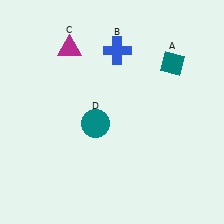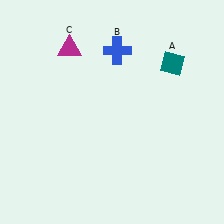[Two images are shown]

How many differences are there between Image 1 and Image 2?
There is 1 difference between the two images.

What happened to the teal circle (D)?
The teal circle (D) was removed in Image 2. It was in the bottom-left area of Image 1.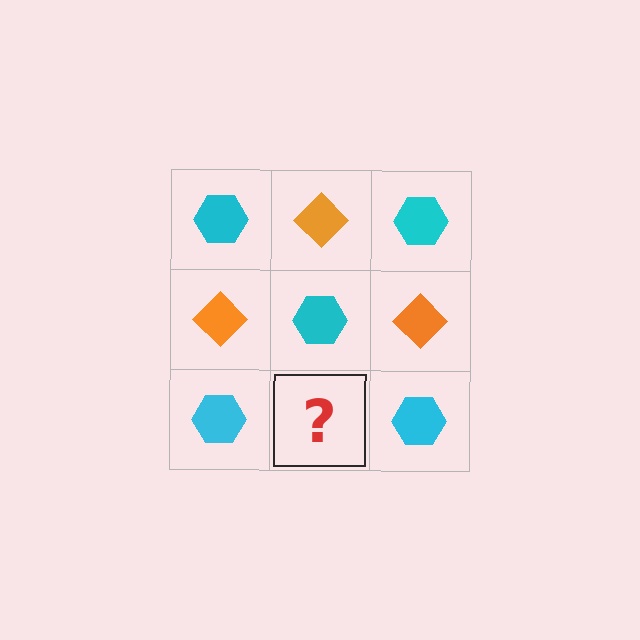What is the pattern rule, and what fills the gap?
The rule is that it alternates cyan hexagon and orange diamond in a checkerboard pattern. The gap should be filled with an orange diamond.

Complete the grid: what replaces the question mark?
The question mark should be replaced with an orange diamond.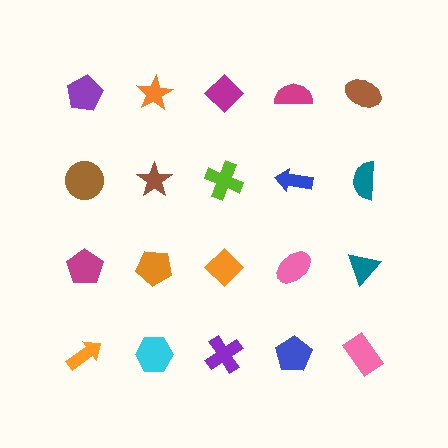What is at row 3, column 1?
A magenta pentagon.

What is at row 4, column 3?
A purple cross.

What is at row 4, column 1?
An orange arrow.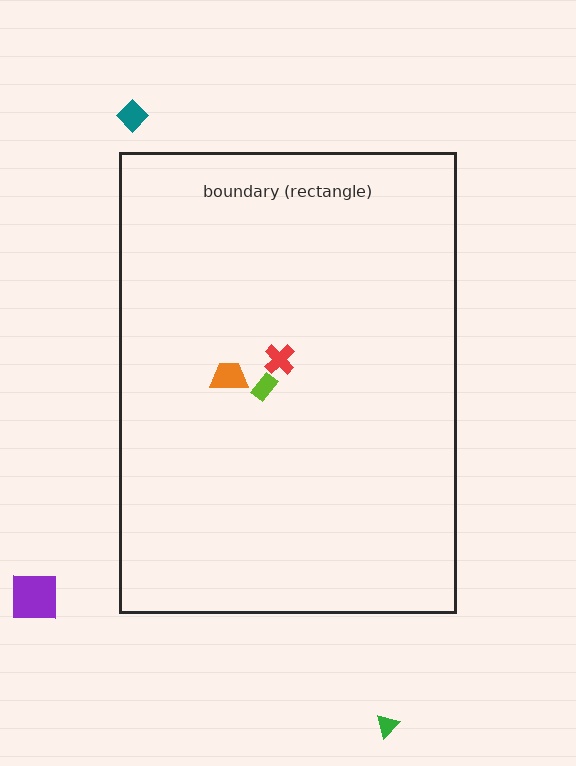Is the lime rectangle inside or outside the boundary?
Inside.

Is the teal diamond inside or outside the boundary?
Outside.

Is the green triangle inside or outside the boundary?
Outside.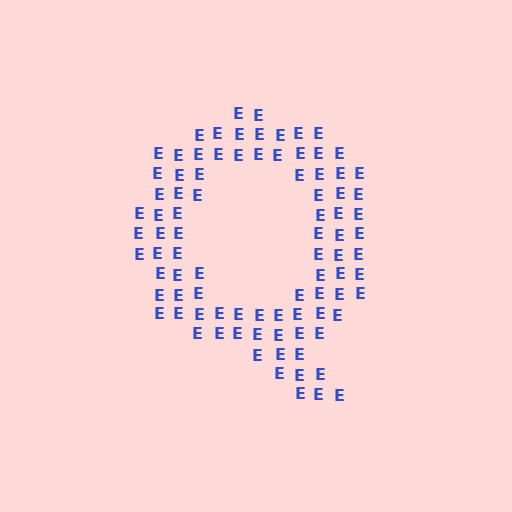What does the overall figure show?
The overall figure shows the letter Q.